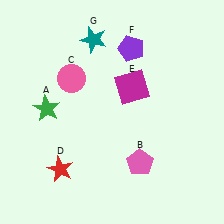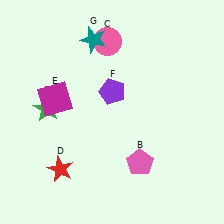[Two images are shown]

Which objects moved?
The objects that moved are: the pink circle (C), the magenta square (E), the purple pentagon (F).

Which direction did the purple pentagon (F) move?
The purple pentagon (F) moved down.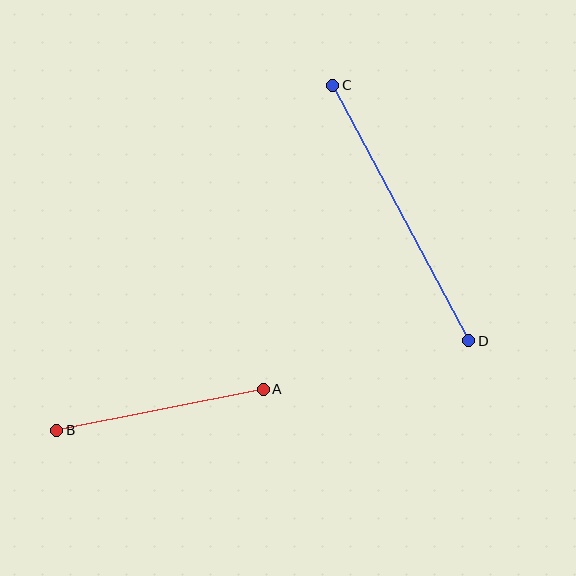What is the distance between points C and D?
The distance is approximately 290 pixels.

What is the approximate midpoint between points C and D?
The midpoint is at approximately (401, 213) pixels.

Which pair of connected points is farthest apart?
Points C and D are farthest apart.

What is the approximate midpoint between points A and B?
The midpoint is at approximately (160, 410) pixels.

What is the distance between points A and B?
The distance is approximately 210 pixels.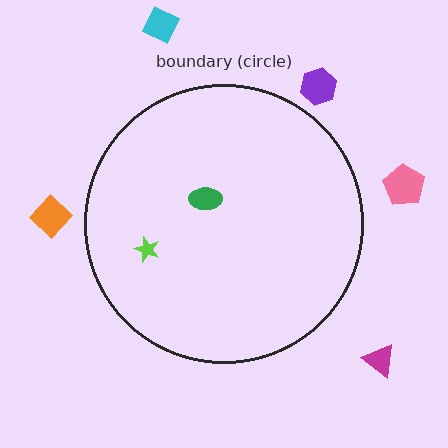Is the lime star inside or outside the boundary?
Inside.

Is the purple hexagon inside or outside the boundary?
Outside.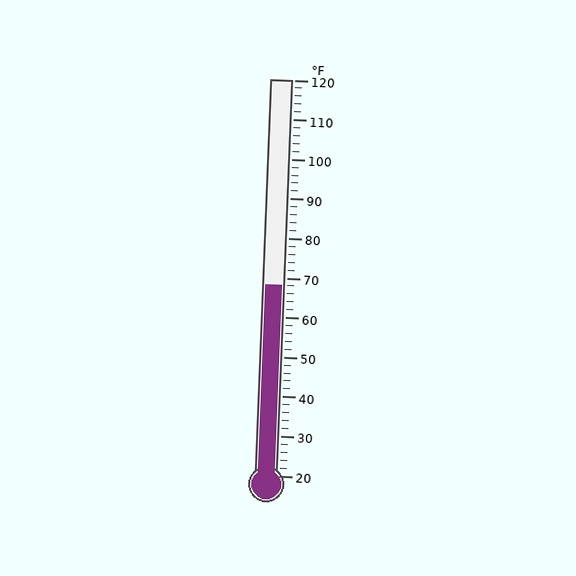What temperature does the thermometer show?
The thermometer shows approximately 68°F.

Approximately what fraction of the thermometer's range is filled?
The thermometer is filled to approximately 50% of its range.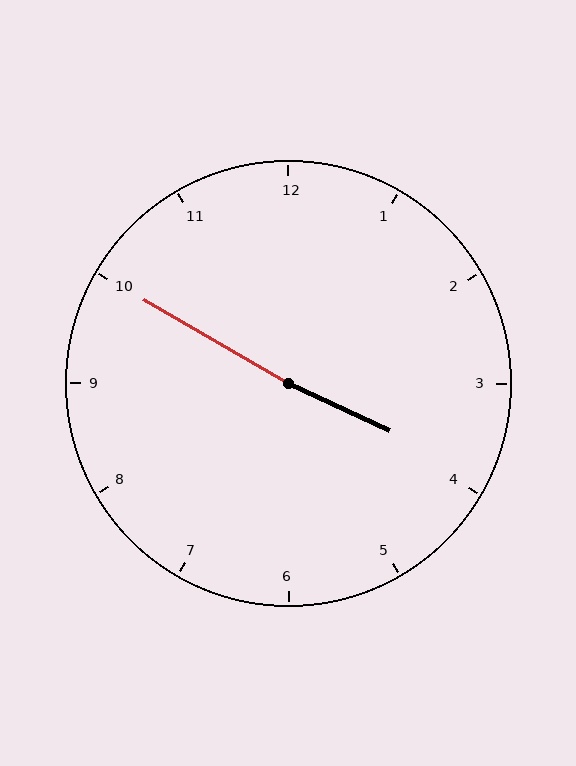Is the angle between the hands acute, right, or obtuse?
It is obtuse.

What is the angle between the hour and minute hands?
Approximately 175 degrees.